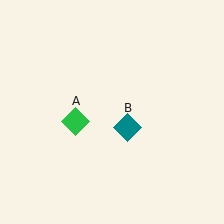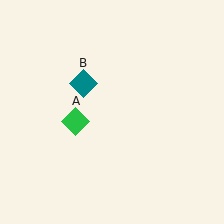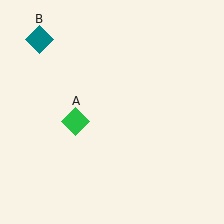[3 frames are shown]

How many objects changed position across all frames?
1 object changed position: teal diamond (object B).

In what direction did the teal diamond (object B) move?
The teal diamond (object B) moved up and to the left.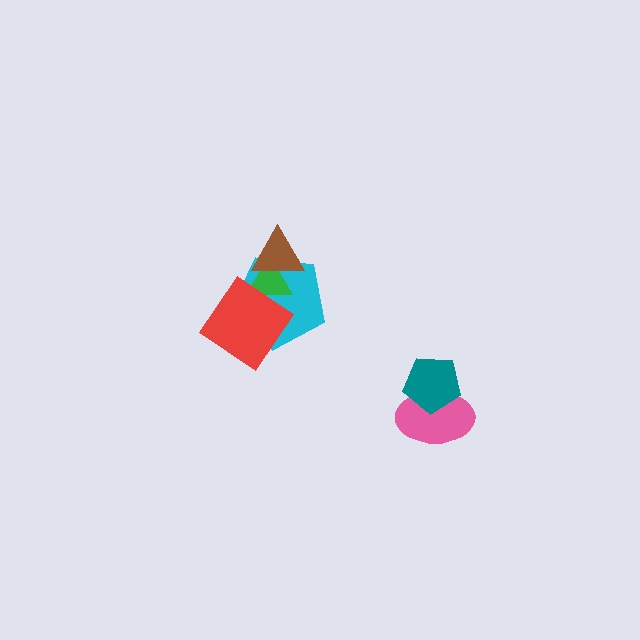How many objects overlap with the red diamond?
2 objects overlap with the red diamond.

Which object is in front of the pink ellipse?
The teal pentagon is in front of the pink ellipse.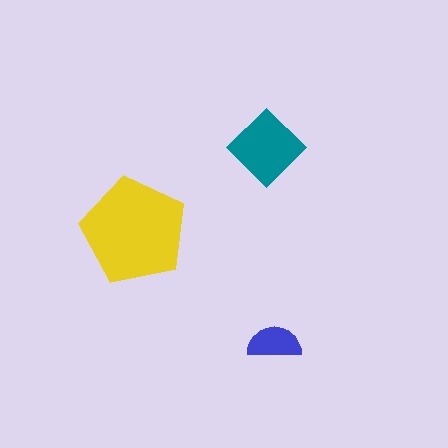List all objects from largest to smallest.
The yellow pentagon, the teal diamond, the blue semicircle.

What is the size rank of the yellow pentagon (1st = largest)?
1st.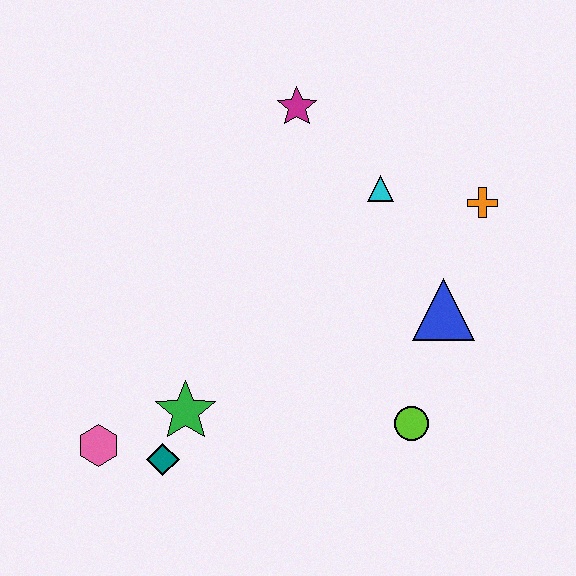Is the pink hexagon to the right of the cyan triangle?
No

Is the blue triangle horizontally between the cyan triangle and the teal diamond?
No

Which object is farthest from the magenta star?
The pink hexagon is farthest from the magenta star.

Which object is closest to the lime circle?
The blue triangle is closest to the lime circle.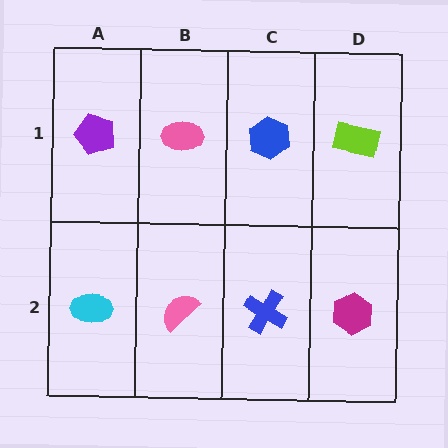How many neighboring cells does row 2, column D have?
2.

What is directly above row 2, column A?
A purple pentagon.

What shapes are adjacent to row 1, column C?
A blue cross (row 2, column C), a pink ellipse (row 1, column B), a lime rectangle (row 1, column D).